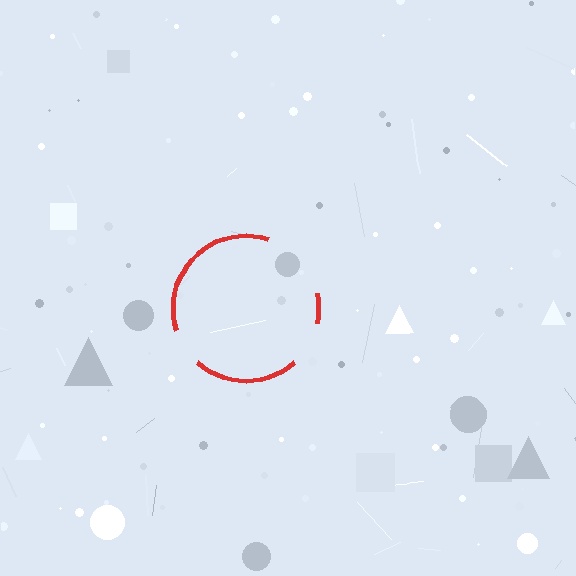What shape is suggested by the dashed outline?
The dashed outline suggests a circle.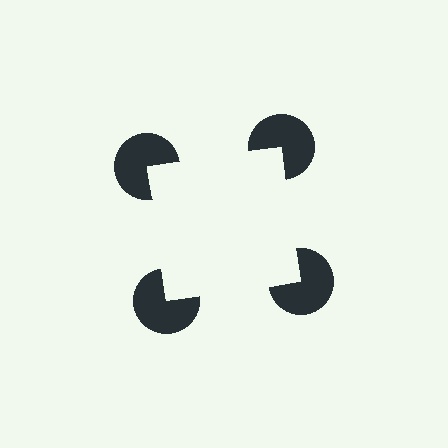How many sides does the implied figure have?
4 sides.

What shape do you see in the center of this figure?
An illusory square — its edges are inferred from the aligned wedge cuts in the pac-man discs, not physically drawn.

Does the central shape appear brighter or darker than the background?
It typically appears slightly brighter than the background, even though no actual brightness change is drawn.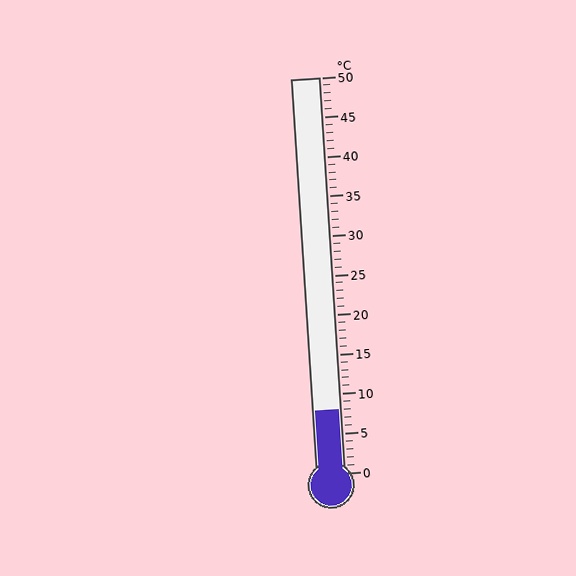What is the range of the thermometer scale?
The thermometer scale ranges from 0°C to 50°C.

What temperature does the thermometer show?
The thermometer shows approximately 8°C.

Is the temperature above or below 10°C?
The temperature is below 10°C.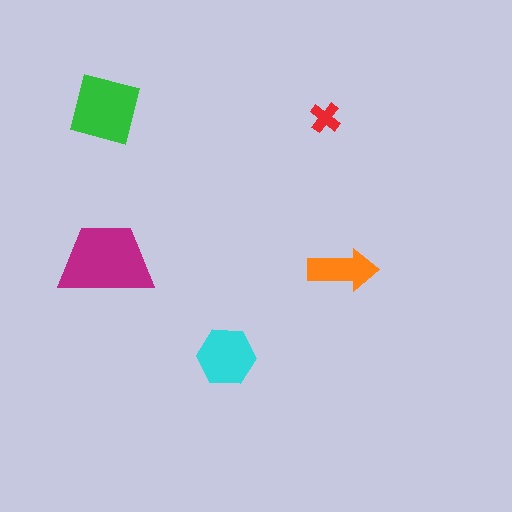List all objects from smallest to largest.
The red cross, the orange arrow, the cyan hexagon, the green square, the magenta trapezoid.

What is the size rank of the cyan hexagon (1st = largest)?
3rd.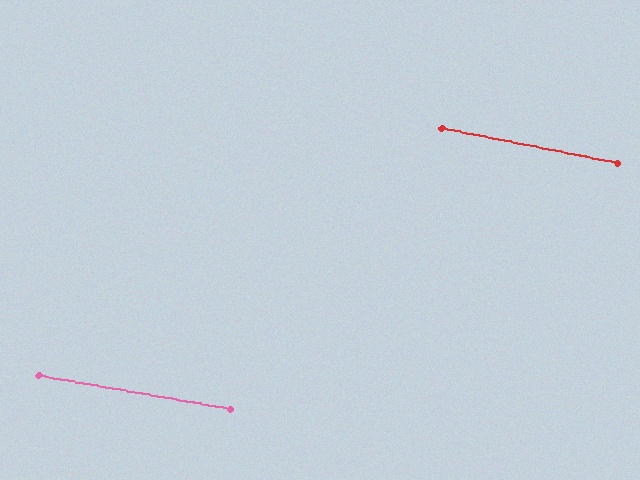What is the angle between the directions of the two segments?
Approximately 1 degree.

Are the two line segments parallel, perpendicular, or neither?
Parallel — their directions differ by only 1.2°.